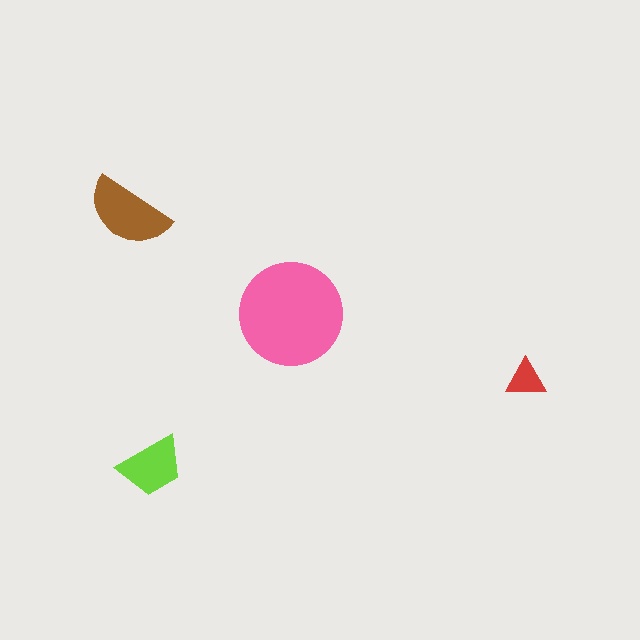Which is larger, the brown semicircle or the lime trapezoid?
The brown semicircle.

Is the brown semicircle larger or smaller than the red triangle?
Larger.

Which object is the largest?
The pink circle.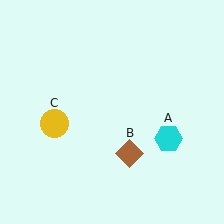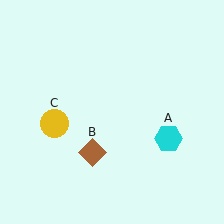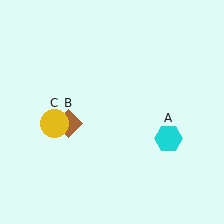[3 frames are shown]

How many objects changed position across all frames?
1 object changed position: brown diamond (object B).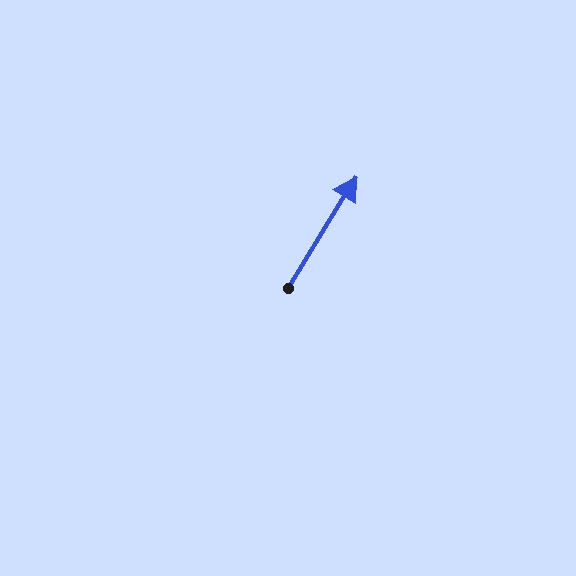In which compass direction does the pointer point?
Northeast.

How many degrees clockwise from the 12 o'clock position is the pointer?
Approximately 31 degrees.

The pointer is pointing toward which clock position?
Roughly 1 o'clock.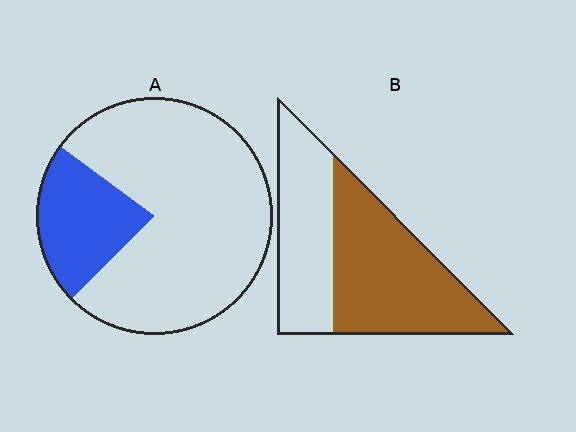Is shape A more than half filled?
No.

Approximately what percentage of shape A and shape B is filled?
A is approximately 25% and B is approximately 60%.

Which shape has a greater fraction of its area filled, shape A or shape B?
Shape B.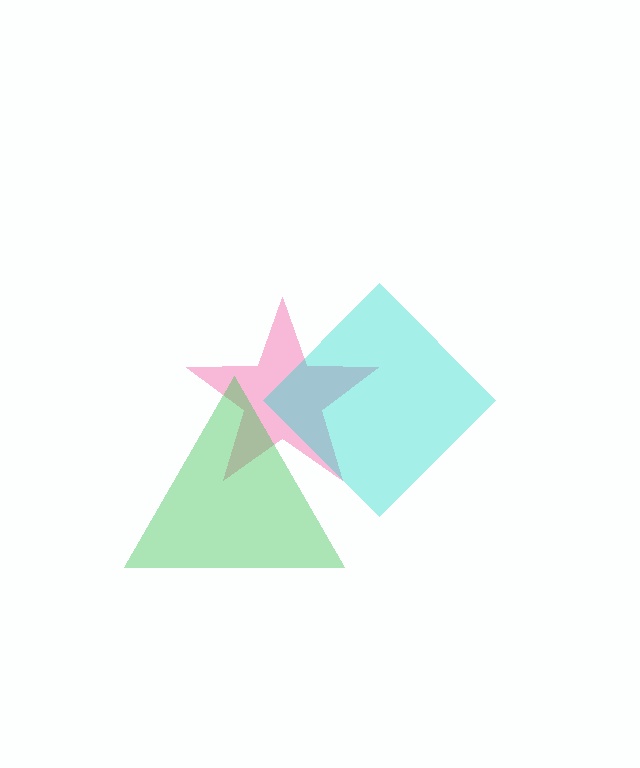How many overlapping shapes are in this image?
There are 3 overlapping shapes in the image.